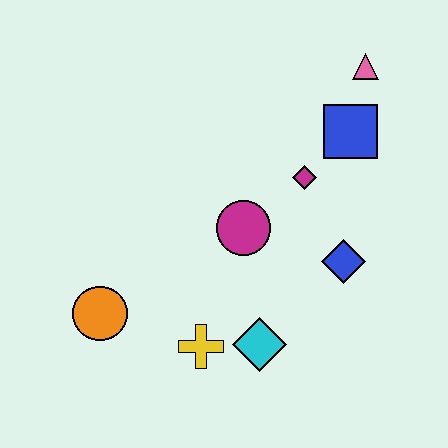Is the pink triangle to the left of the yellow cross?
No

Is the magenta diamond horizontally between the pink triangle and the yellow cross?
Yes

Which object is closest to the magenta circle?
The magenta diamond is closest to the magenta circle.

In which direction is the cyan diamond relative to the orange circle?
The cyan diamond is to the right of the orange circle.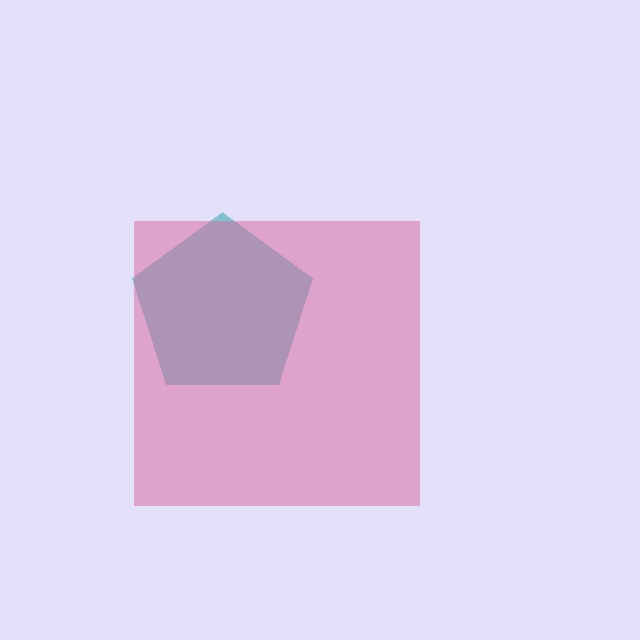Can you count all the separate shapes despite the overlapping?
Yes, there are 2 separate shapes.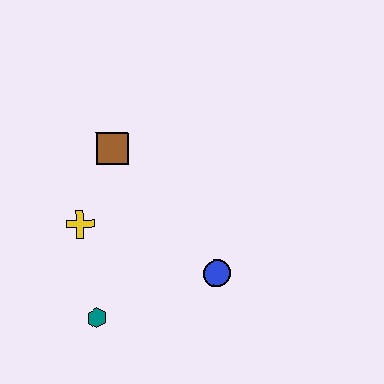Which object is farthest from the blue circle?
The brown square is farthest from the blue circle.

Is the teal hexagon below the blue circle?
Yes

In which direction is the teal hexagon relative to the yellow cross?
The teal hexagon is below the yellow cross.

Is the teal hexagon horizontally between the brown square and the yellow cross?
Yes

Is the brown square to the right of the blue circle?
No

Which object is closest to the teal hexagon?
The yellow cross is closest to the teal hexagon.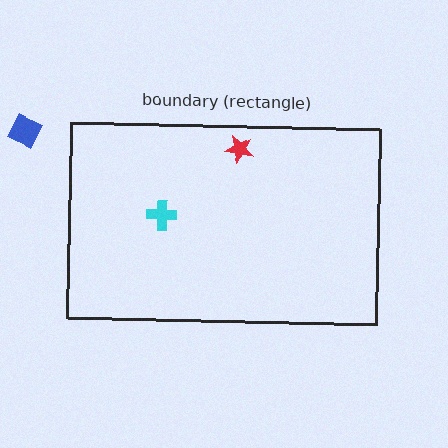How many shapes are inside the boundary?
2 inside, 1 outside.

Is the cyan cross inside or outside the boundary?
Inside.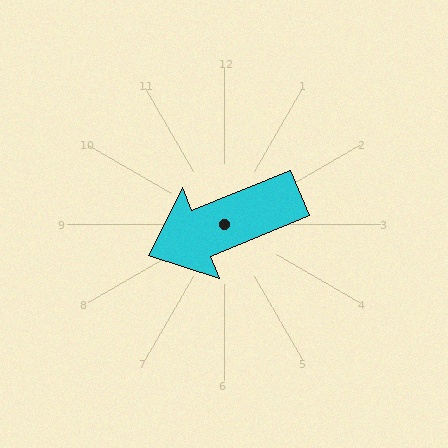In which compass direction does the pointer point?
West.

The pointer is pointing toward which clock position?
Roughly 8 o'clock.